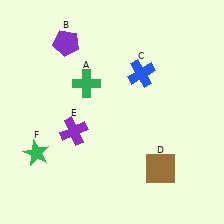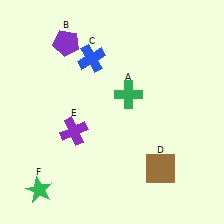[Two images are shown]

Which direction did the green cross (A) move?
The green cross (A) moved right.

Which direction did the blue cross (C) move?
The blue cross (C) moved left.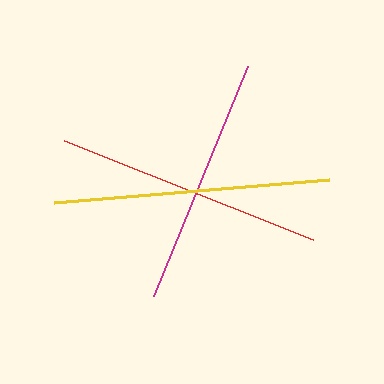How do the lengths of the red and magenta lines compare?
The red and magenta lines are approximately the same length.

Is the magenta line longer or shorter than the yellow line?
The yellow line is longer than the magenta line.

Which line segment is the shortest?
The magenta line is the shortest at approximately 248 pixels.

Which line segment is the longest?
The yellow line is the longest at approximately 275 pixels.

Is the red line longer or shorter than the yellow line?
The yellow line is longer than the red line.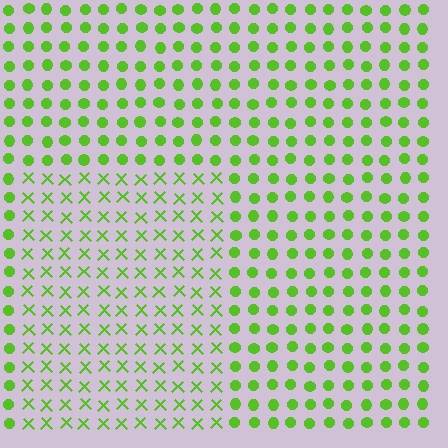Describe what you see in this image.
The image is filled with small lime elements arranged in a uniform grid. A rectangle-shaped region contains X marks, while the surrounding area contains circles. The boundary is defined purely by the change in element shape.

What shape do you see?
I see a rectangle.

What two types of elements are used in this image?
The image uses X marks inside the rectangle region and circles outside it.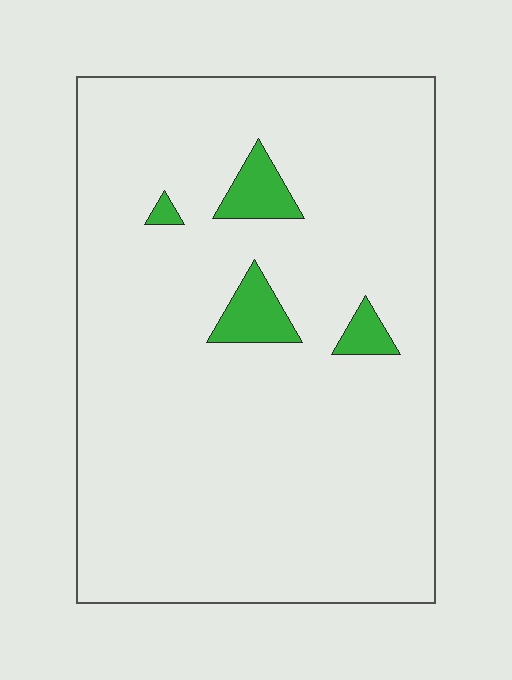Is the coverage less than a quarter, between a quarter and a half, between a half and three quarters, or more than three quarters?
Less than a quarter.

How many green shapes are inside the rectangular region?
4.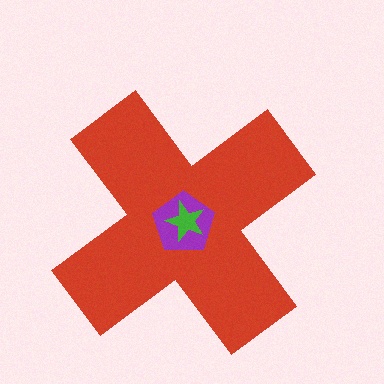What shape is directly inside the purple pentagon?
The green star.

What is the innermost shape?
The green star.